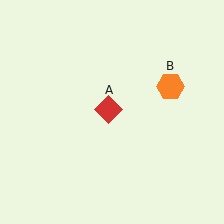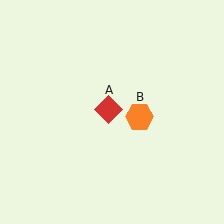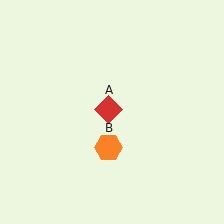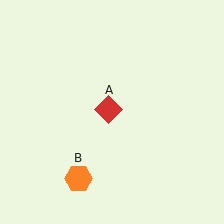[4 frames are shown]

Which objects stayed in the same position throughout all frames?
Red diamond (object A) remained stationary.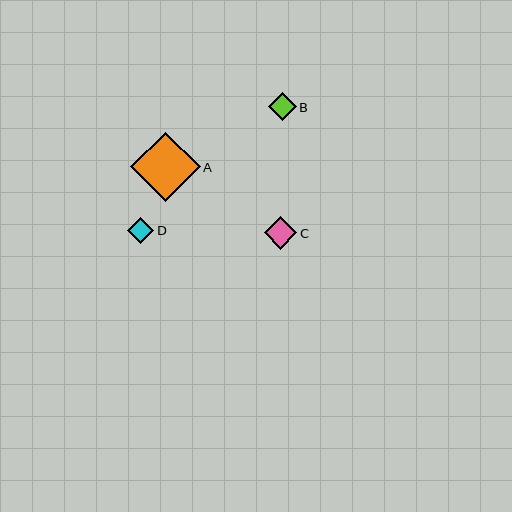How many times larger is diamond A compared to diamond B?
Diamond A is approximately 2.5 times the size of diamond B.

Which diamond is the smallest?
Diamond D is the smallest with a size of approximately 26 pixels.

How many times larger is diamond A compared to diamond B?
Diamond A is approximately 2.5 times the size of diamond B.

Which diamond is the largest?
Diamond A is the largest with a size of approximately 70 pixels.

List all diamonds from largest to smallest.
From largest to smallest: A, C, B, D.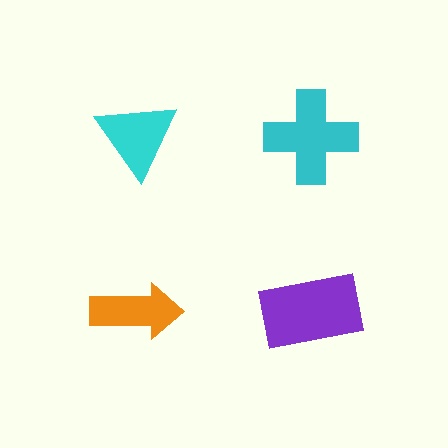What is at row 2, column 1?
An orange arrow.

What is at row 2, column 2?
A purple rectangle.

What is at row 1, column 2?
A cyan cross.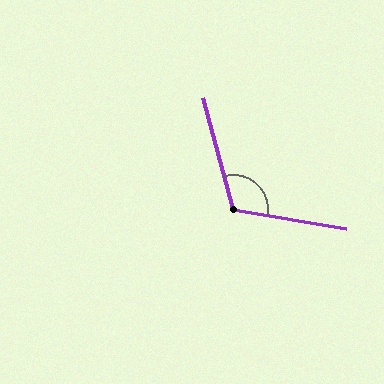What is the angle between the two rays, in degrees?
Approximately 115 degrees.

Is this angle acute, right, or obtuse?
It is obtuse.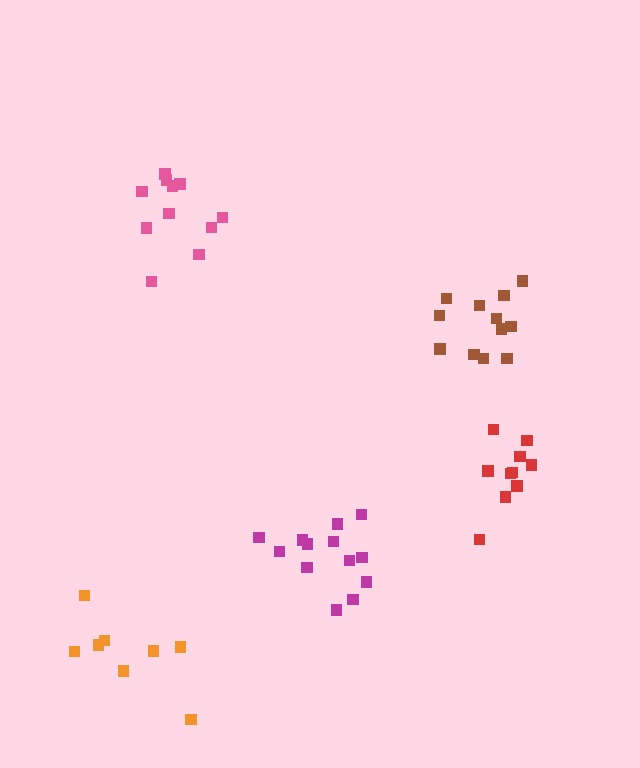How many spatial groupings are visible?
There are 5 spatial groupings.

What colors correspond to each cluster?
The clusters are colored: pink, red, orange, magenta, brown.